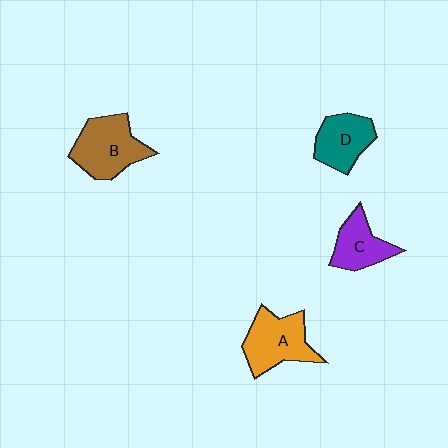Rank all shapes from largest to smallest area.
From largest to smallest: B (brown), A (orange), D (teal), C (purple).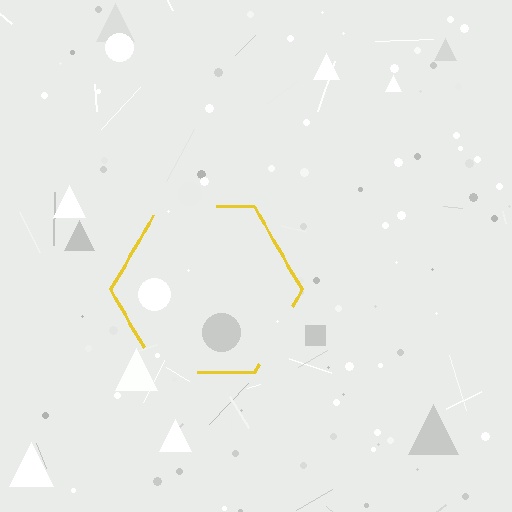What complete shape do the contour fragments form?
The contour fragments form a hexagon.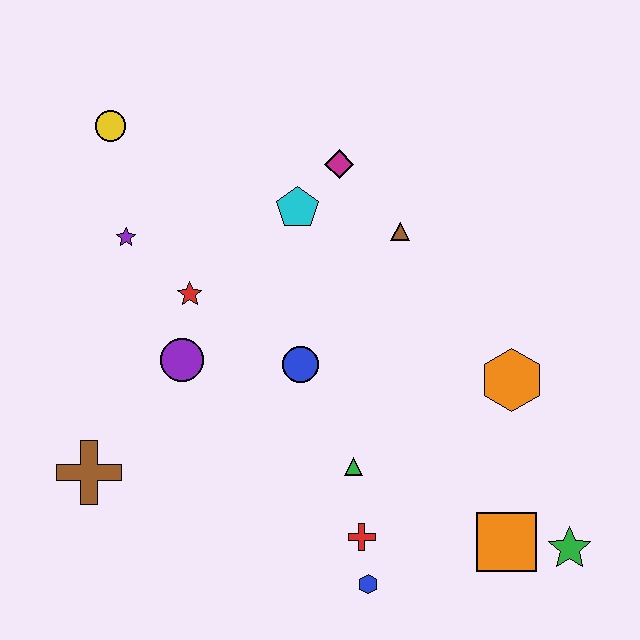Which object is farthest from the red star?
The green star is farthest from the red star.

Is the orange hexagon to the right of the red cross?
Yes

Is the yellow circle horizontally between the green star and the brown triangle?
No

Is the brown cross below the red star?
Yes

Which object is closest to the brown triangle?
The magenta diamond is closest to the brown triangle.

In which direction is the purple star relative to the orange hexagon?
The purple star is to the left of the orange hexagon.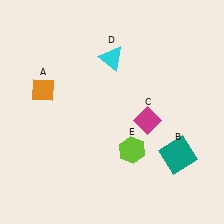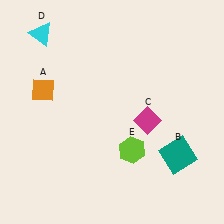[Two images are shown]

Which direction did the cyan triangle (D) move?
The cyan triangle (D) moved left.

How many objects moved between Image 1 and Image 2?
1 object moved between the two images.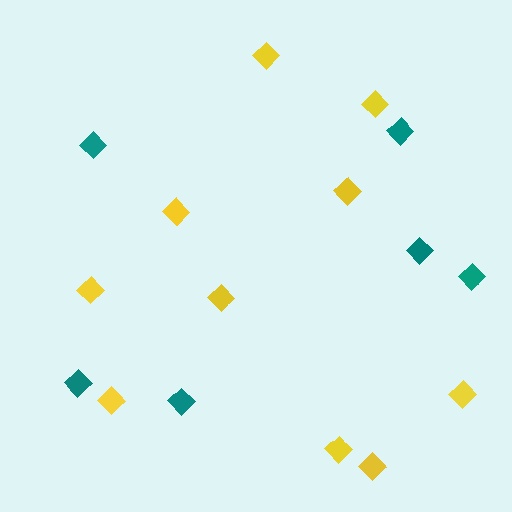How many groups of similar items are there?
There are 2 groups: one group of teal diamonds (6) and one group of yellow diamonds (10).